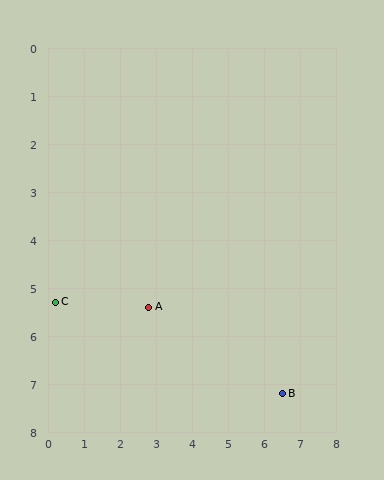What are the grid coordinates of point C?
Point C is at approximately (0.2, 5.3).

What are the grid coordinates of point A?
Point A is at approximately (2.8, 5.4).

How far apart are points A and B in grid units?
Points A and B are about 4.1 grid units apart.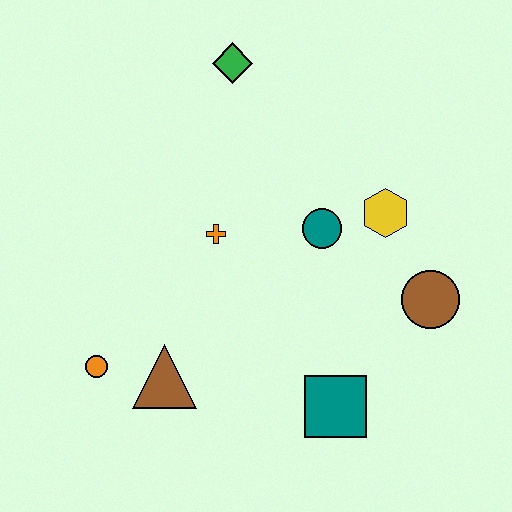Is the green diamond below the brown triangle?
No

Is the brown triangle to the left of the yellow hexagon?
Yes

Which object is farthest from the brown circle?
The orange circle is farthest from the brown circle.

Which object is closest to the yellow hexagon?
The teal circle is closest to the yellow hexagon.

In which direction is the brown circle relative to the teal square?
The brown circle is above the teal square.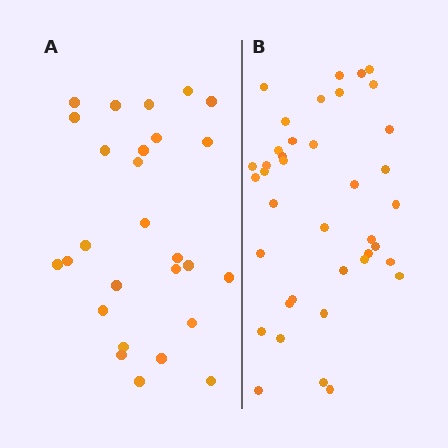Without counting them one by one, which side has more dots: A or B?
Region B (the right region) has more dots.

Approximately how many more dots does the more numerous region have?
Region B has roughly 12 or so more dots than region A.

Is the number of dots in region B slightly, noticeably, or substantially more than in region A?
Region B has noticeably more, but not dramatically so. The ratio is roughly 1.4 to 1.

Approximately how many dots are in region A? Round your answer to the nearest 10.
About 30 dots. (The exact count is 27, which rounds to 30.)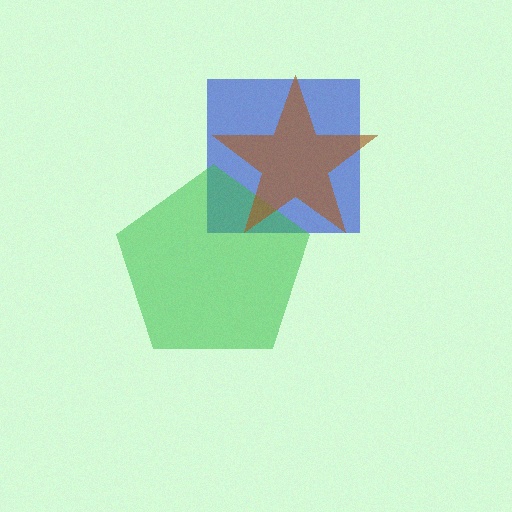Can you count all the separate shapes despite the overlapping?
Yes, there are 3 separate shapes.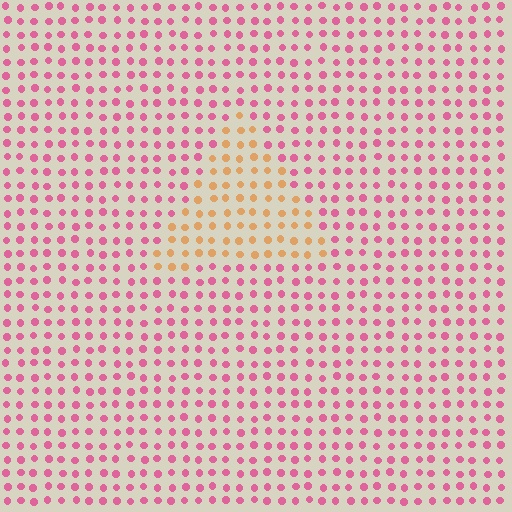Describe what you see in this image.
The image is filled with small pink elements in a uniform arrangement. A triangle-shaped region is visible where the elements are tinted to a slightly different hue, forming a subtle color boundary.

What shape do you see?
I see a triangle.